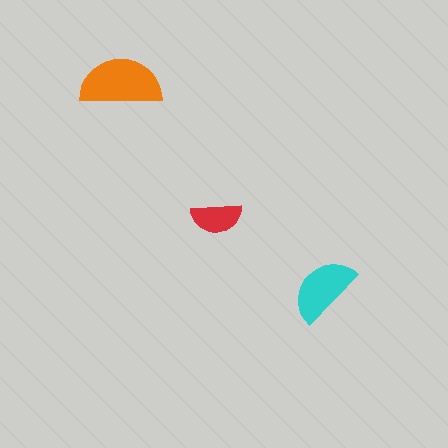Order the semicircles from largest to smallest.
the orange one, the cyan one, the red one.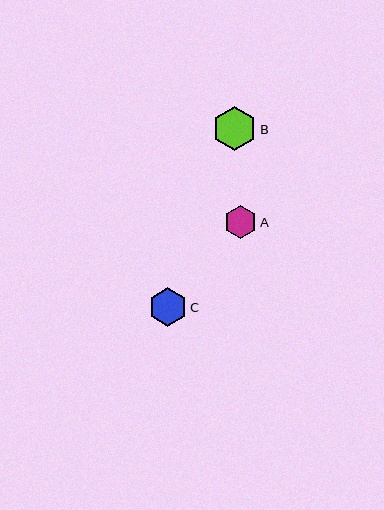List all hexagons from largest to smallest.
From largest to smallest: B, C, A.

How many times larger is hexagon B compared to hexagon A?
Hexagon B is approximately 1.4 times the size of hexagon A.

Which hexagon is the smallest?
Hexagon A is the smallest with a size of approximately 33 pixels.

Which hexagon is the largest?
Hexagon B is the largest with a size of approximately 45 pixels.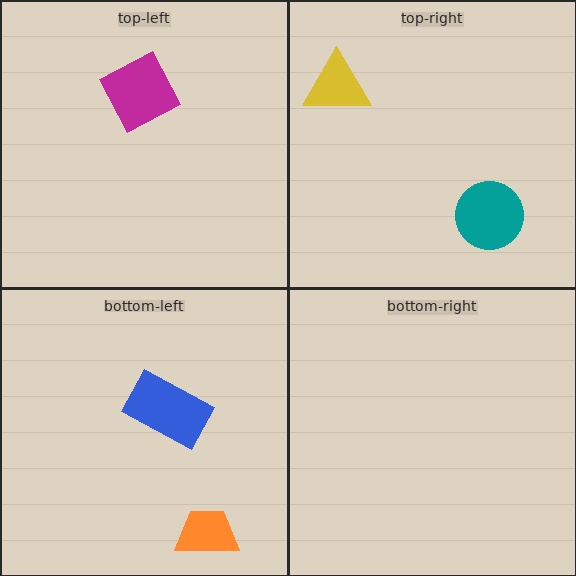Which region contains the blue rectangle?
The bottom-left region.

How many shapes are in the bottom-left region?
2.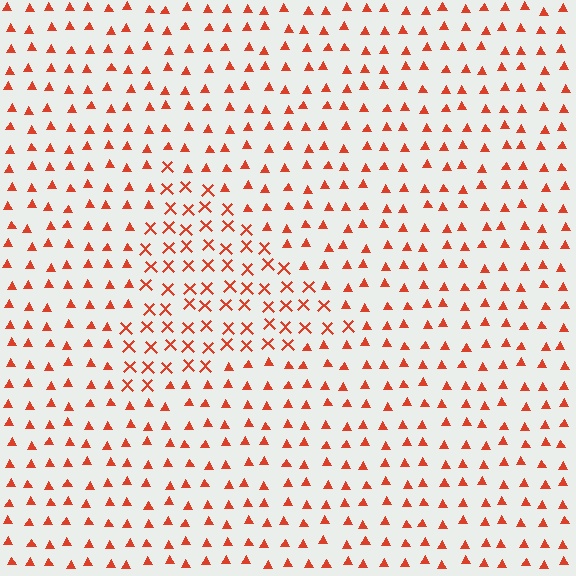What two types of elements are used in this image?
The image uses X marks inside the triangle region and triangles outside it.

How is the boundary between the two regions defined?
The boundary is defined by a change in element shape: X marks inside vs. triangles outside. All elements share the same color and spacing.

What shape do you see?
I see a triangle.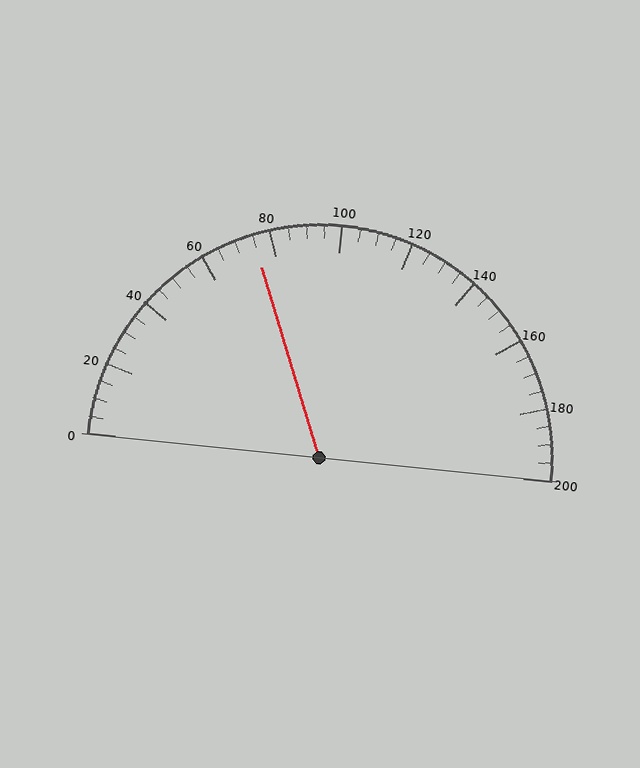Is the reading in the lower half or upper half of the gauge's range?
The reading is in the lower half of the range (0 to 200).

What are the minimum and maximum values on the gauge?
The gauge ranges from 0 to 200.